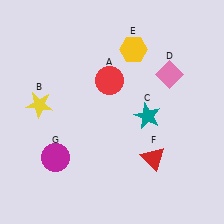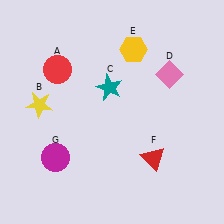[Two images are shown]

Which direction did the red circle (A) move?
The red circle (A) moved left.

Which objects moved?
The objects that moved are: the red circle (A), the teal star (C).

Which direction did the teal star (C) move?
The teal star (C) moved left.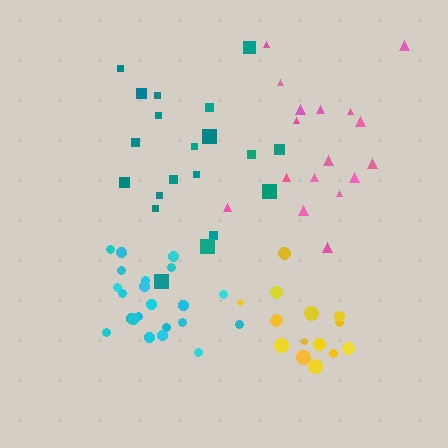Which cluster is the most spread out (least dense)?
Teal.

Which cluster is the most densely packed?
Cyan.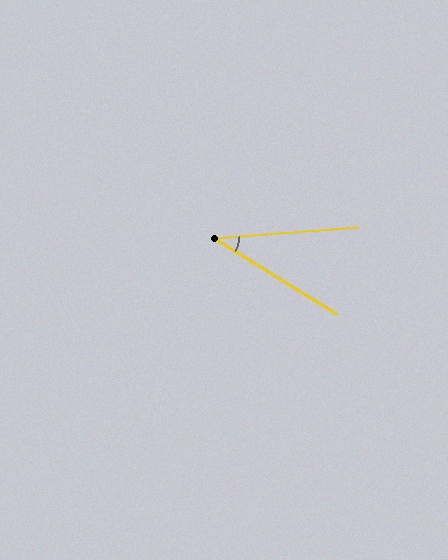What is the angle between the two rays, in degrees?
Approximately 36 degrees.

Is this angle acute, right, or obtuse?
It is acute.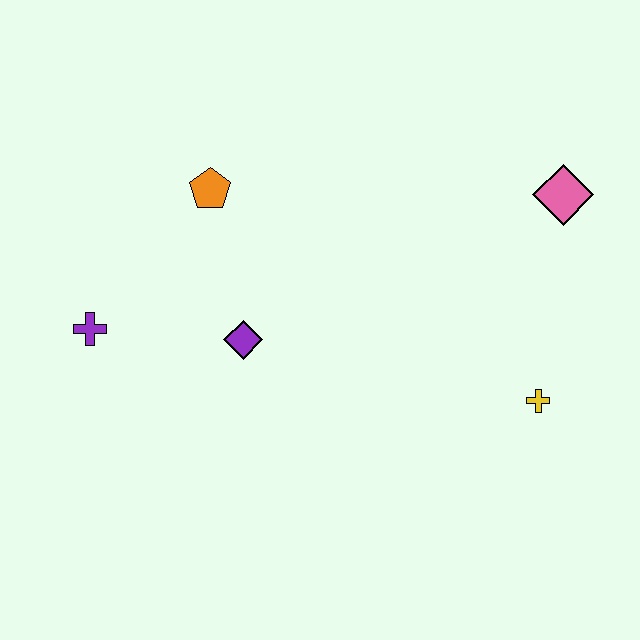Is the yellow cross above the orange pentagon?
No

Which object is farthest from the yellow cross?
The purple cross is farthest from the yellow cross.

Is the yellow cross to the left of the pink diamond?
Yes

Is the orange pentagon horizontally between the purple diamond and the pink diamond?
No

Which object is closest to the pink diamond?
The yellow cross is closest to the pink diamond.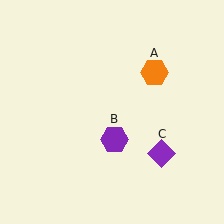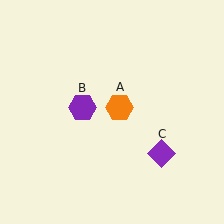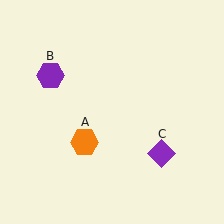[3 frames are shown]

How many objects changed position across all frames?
2 objects changed position: orange hexagon (object A), purple hexagon (object B).